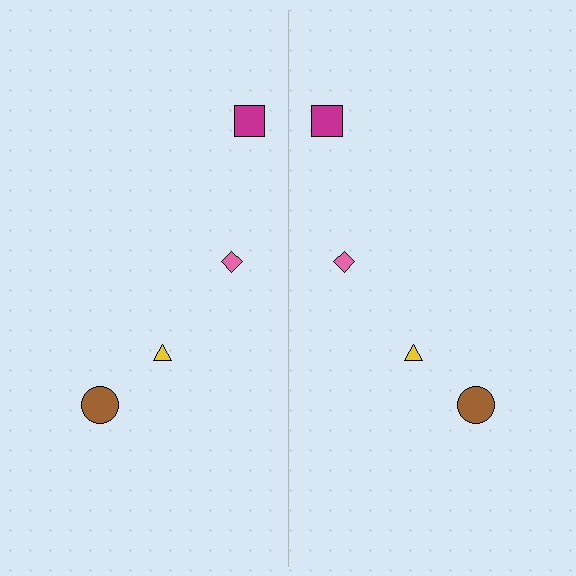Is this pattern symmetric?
Yes, this pattern has bilateral (reflection) symmetry.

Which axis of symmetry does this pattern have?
The pattern has a vertical axis of symmetry running through the center of the image.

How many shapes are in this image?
There are 8 shapes in this image.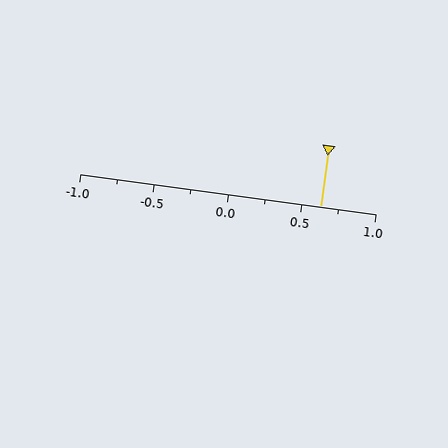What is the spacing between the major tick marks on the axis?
The major ticks are spaced 0.5 apart.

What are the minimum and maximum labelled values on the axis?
The axis runs from -1.0 to 1.0.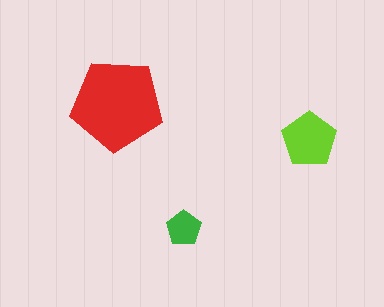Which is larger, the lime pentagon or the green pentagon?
The lime one.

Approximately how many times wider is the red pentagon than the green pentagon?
About 2.5 times wider.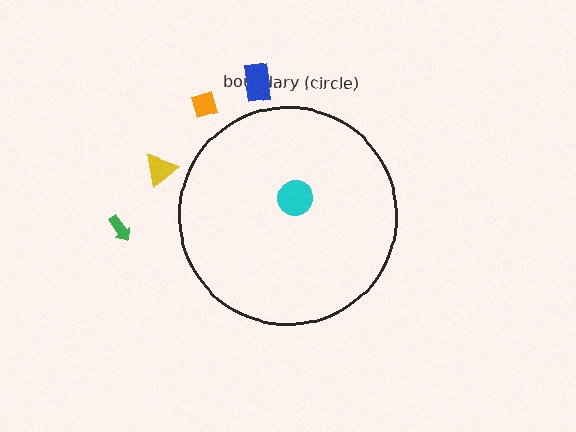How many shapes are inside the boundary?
1 inside, 4 outside.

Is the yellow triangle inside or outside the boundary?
Outside.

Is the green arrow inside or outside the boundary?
Outside.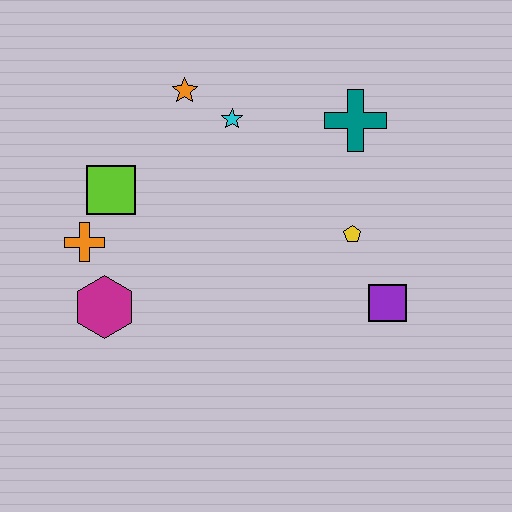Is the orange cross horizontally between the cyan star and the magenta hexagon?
No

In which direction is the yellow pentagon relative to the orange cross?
The yellow pentagon is to the right of the orange cross.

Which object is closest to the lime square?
The orange cross is closest to the lime square.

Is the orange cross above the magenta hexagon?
Yes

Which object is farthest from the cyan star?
The purple square is farthest from the cyan star.